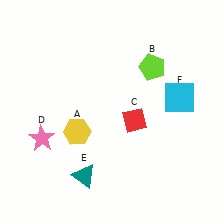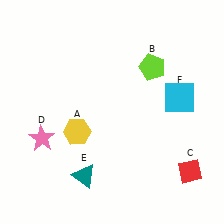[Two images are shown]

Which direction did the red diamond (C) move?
The red diamond (C) moved right.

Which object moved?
The red diamond (C) moved right.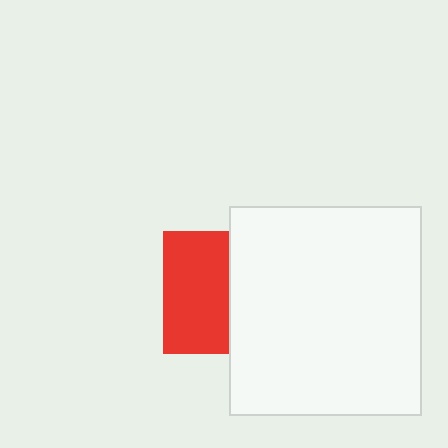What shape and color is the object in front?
The object in front is a white rectangle.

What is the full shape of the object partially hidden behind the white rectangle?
The partially hidden object is a red square.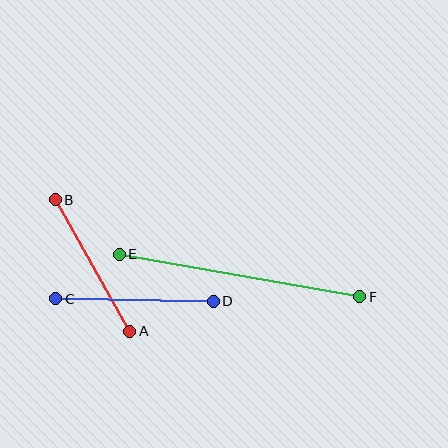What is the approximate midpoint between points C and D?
The midpoint is at approximately (135, 300) pixels.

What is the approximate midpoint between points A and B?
The midpoint is at approximately (92, 266) pixels.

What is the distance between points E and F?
The distance is approximately 244 pixels.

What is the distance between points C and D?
The distance is approximately 158 pixels.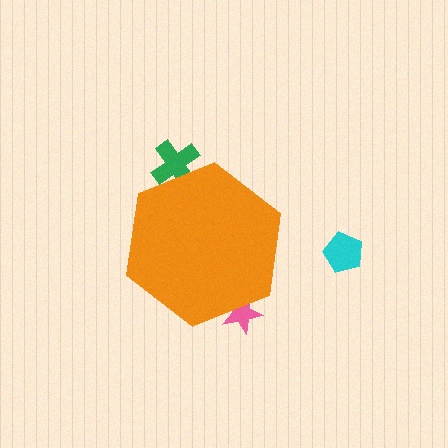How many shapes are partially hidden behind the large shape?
2 shapes are partially hidden.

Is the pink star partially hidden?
Yes, the pink star is partially hidden behind the orange hexagon.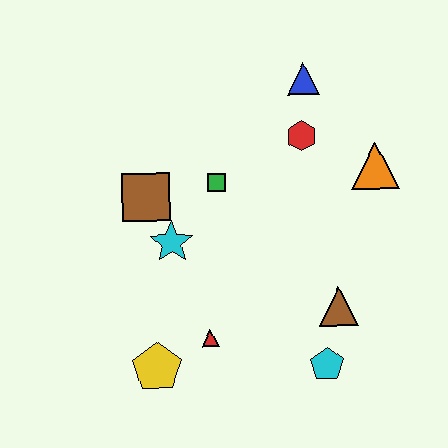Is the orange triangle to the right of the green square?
Yes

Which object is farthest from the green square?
The cyan pentagon is farthest from the green square.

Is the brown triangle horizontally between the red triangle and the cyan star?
No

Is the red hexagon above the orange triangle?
Yes